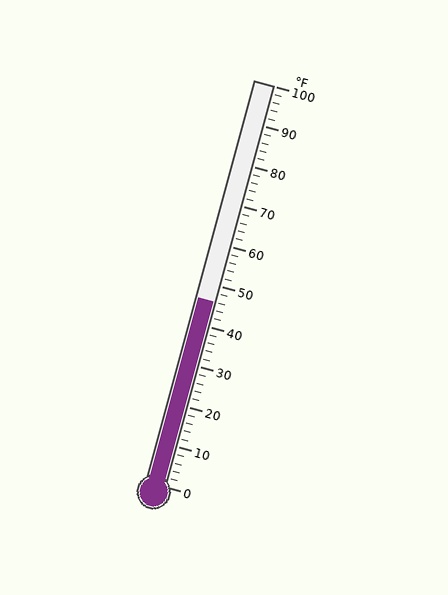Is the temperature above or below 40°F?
The temperature is above 40°F.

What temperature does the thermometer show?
The thermometer shows approximately 46°F.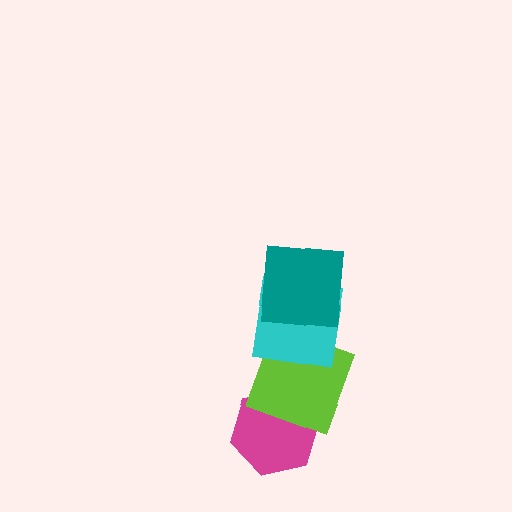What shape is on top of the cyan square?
The teal square is on top of the cyan square.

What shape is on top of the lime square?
The cyan square is on top of the lime square.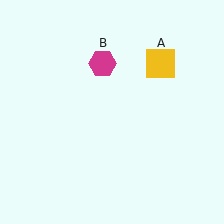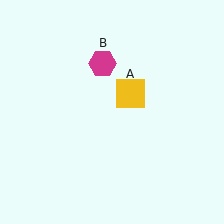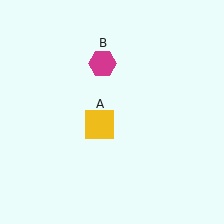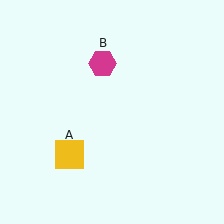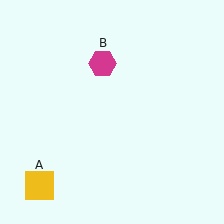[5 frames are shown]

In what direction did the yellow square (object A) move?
The yellow square (object A) moved down and to the left.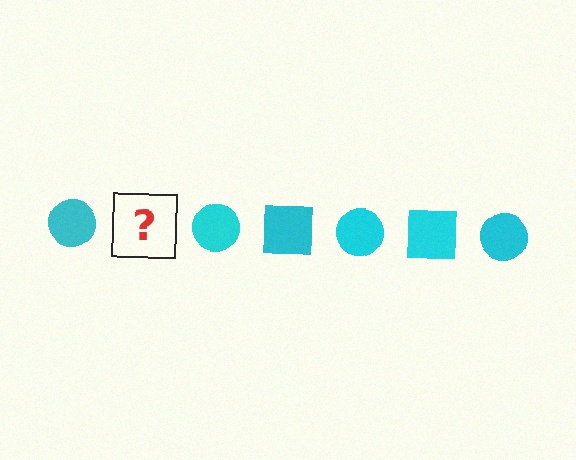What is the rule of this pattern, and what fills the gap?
The rule is that the pattern cycles through circle, square shapes in cyan. The gap should be filled with a cyan square.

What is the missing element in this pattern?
The missing element is a cyan square.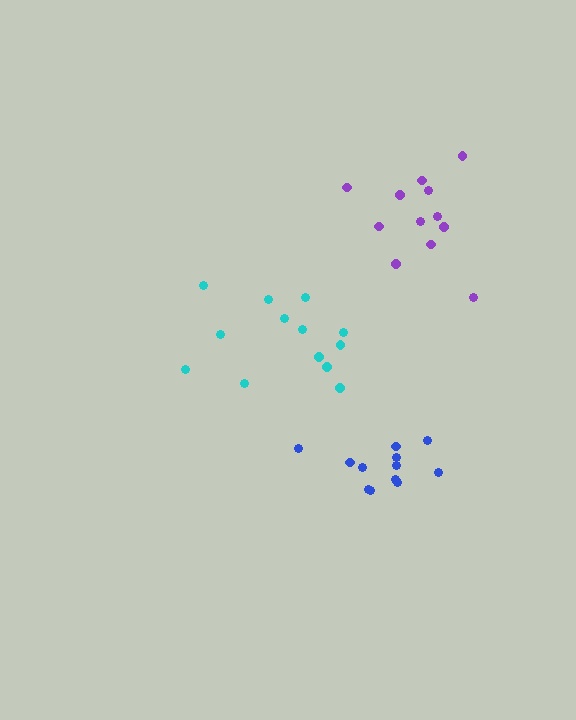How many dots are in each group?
Group 1: 13 dots, Group 2: 12 dots, Group 3: 12 dots (37 total).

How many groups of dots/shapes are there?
There are 3 groups.